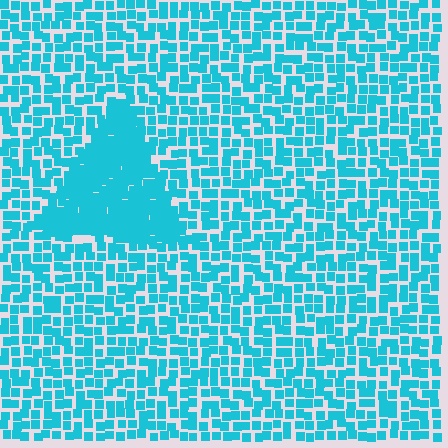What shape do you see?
I see a triangle.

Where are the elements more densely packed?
The elements are more densely packed inside the triangle boundary.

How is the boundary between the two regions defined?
The boundary is defined by a change in element density (approximately 2.2x ratio). All elements are the same color, size, and shape.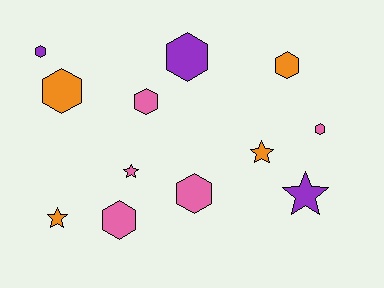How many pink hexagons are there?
There are 4 pink hexagons.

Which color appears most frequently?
Pink, with 5 objects.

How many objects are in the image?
There are 12 objects.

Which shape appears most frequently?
Hexagon, with 8 objects.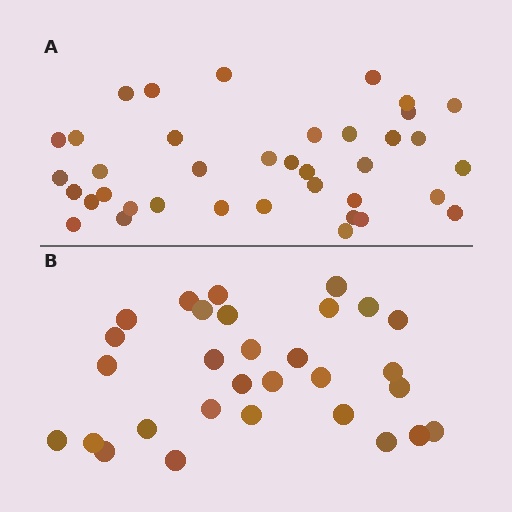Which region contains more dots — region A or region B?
Region A (the top region) has more dots.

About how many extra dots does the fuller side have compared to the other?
Region A has roughly 8 or so more dots than region B.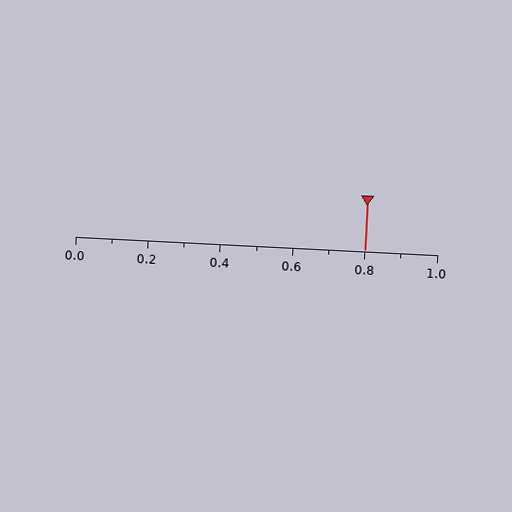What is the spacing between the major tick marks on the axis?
The major ticks are spaced 0.2 apart.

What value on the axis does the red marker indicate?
The marker indicates approximately 0.8.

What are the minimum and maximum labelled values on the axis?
The axis runs from 0.0 to 1.0.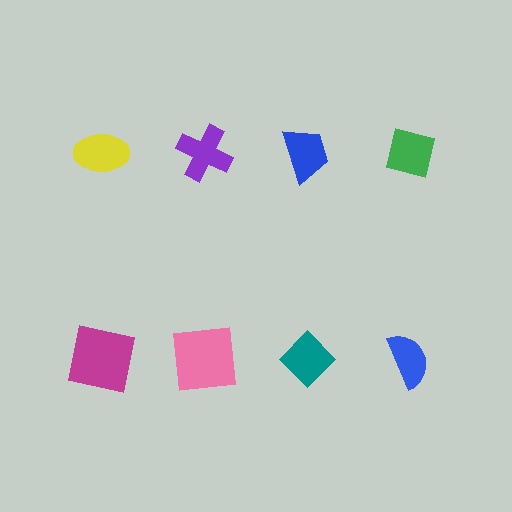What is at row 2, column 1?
A magenta square.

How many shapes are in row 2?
4 shapes.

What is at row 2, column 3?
A teal diamond.